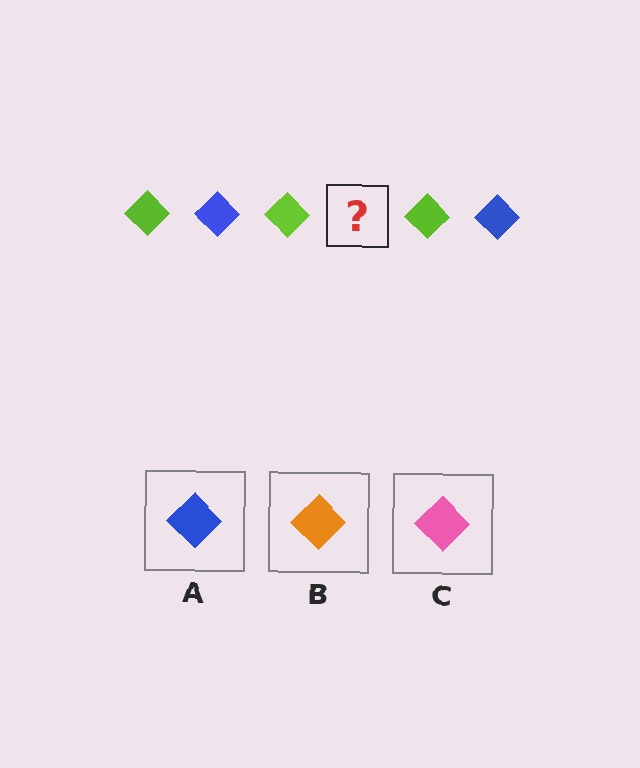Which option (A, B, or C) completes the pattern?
A.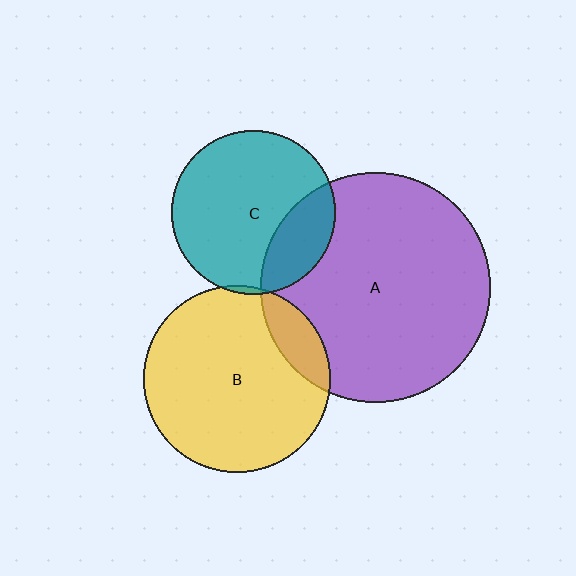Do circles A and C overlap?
Yes.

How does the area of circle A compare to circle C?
Approximately 2.0 times.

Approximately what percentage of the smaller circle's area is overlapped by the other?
Approximately 25%.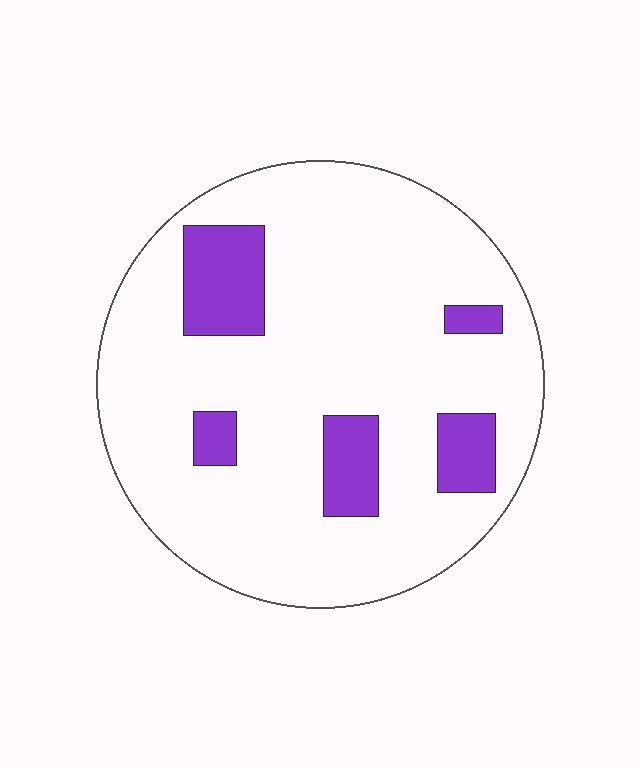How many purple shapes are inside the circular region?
5.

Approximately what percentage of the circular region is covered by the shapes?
Approximately 15%.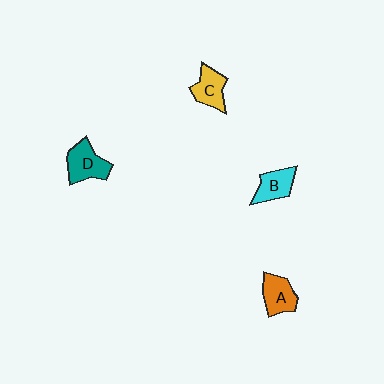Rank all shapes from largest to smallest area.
From largest to smallest: D (teal), A (orange), C (yellow), B (cyan).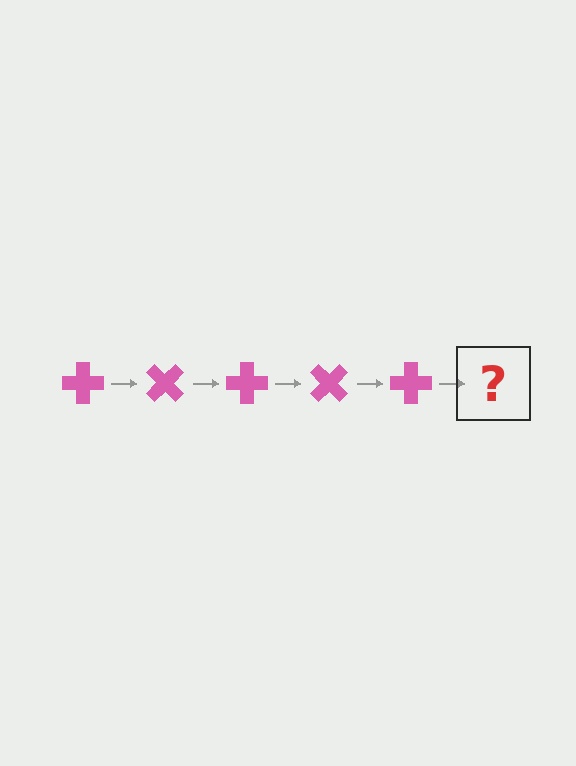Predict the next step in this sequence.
The next step is a pink cross rotated 225 degrees.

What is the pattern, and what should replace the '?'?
The pattern is that the cross rotates 45 degrees each step. The '?' should be a pink cross rotated 225 degrees.